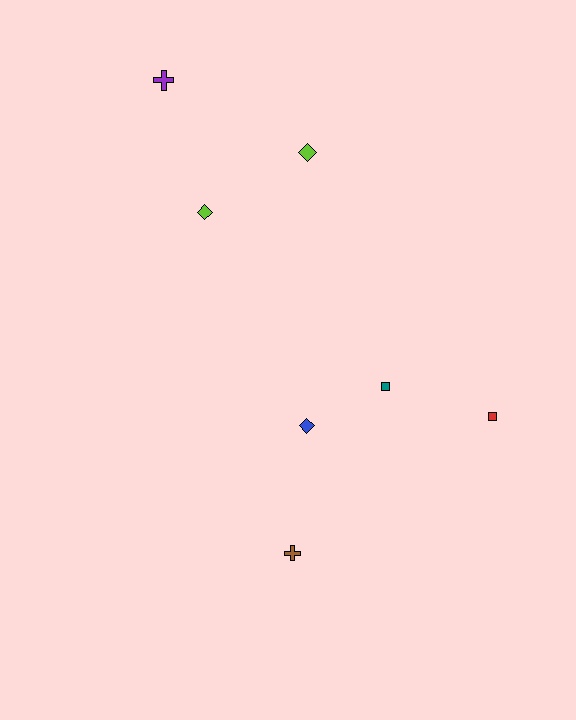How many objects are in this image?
There are 7 objects.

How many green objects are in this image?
There are no green objects.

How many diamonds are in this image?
There are 3 diamonds.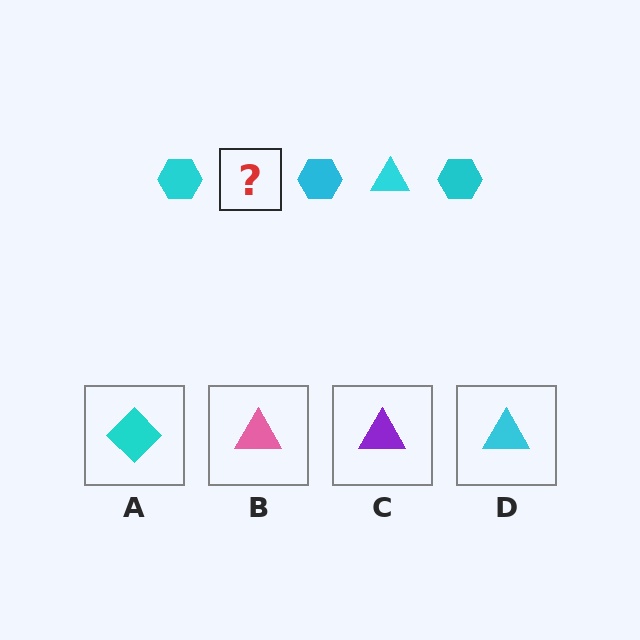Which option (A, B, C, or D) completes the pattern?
D.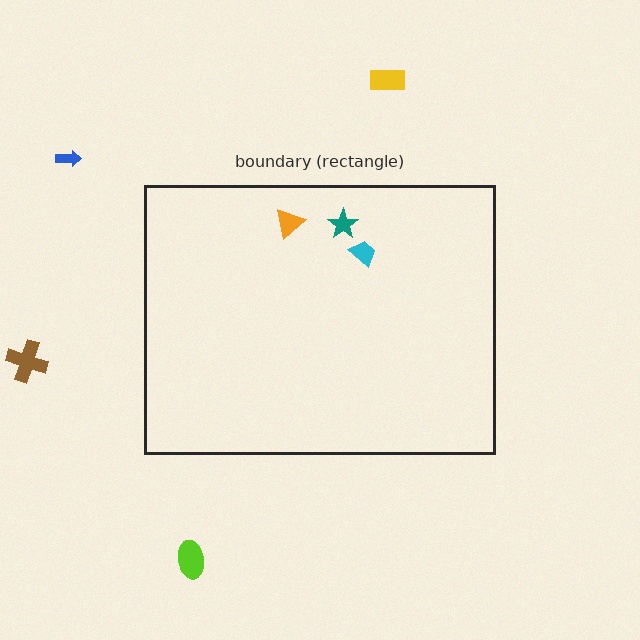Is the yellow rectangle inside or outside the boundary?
Outside.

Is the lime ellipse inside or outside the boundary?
Outside.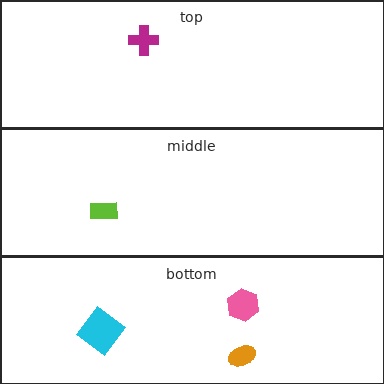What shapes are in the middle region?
The lime rectangle.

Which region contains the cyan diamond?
The bottom region.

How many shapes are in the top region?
1.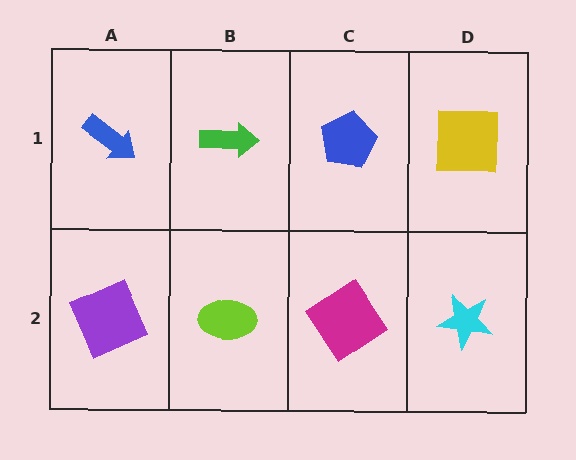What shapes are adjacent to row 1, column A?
A purple square (row 2, column A), a green arrow (row 1, column B).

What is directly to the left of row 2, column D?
A magenta diamond.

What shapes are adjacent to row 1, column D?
A cyan star (row 2, column D), a blue pentagon (row 1, column C).